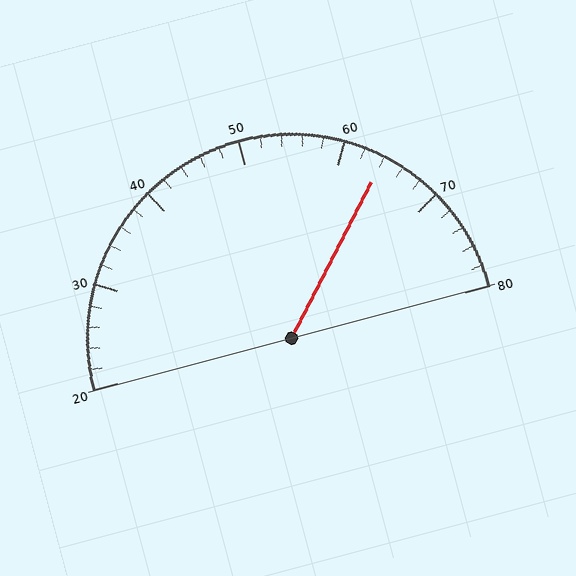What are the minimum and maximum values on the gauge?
The gauge ranges from 20 to 80.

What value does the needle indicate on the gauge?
The needle indicates approximately 64.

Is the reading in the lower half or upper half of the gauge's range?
The reading is in the upper half of the range (20 to 80).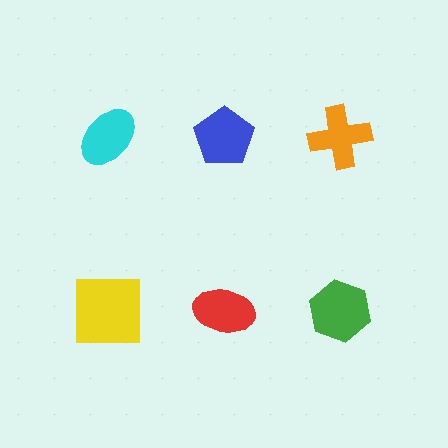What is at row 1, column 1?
A cyan ellipse.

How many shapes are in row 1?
3 shapes.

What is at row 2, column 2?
A red ellipse.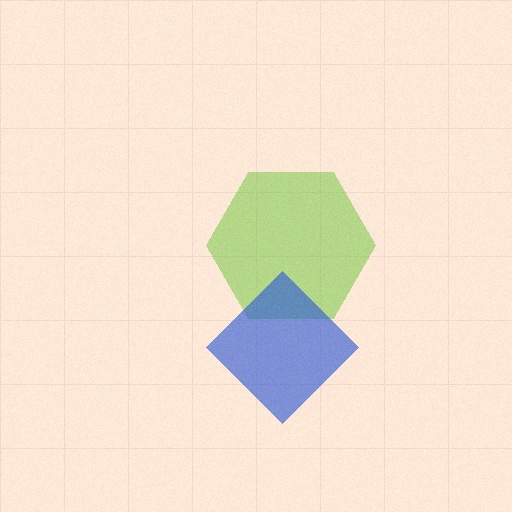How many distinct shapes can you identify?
There are 2 distinct shapes: a lime hexagon, a blue diamond.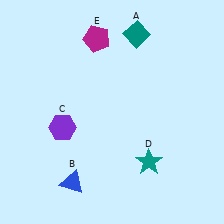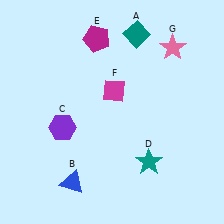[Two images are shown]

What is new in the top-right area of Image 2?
A pink star (G) was added in the top-right area of Image 2.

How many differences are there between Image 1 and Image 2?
There are 2 differences between the two images.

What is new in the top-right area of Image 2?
A magenta diamond (F) was added in the top-right area of Image 2.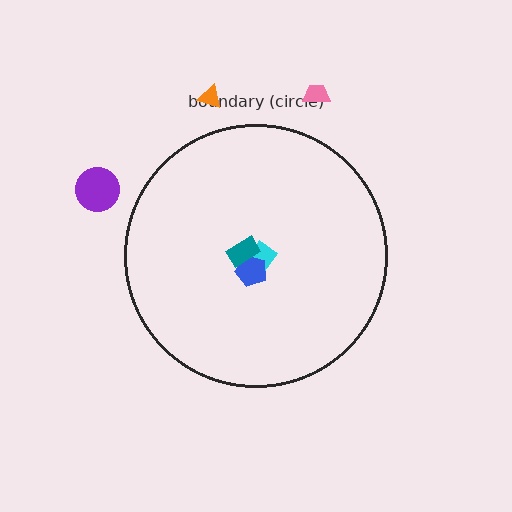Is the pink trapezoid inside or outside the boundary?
Outside.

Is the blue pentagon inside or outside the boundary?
Inside.